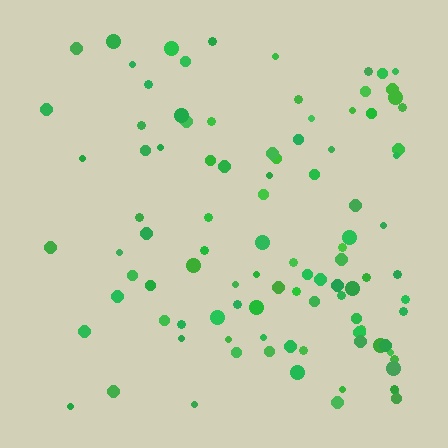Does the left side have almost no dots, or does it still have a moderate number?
Still a moderate number, just noticeably fewer than the right.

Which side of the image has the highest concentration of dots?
The right.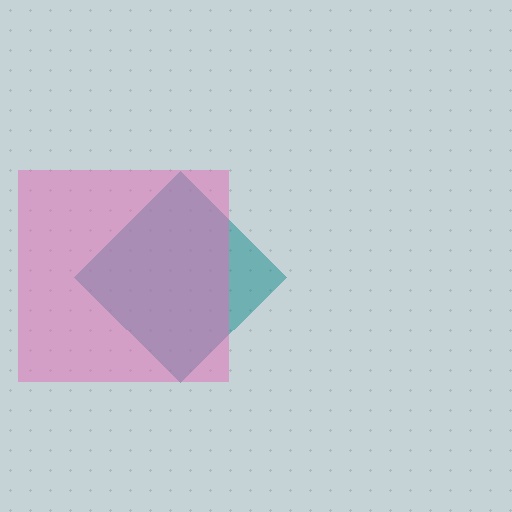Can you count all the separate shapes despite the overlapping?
Yes, there are 2 separate shapes.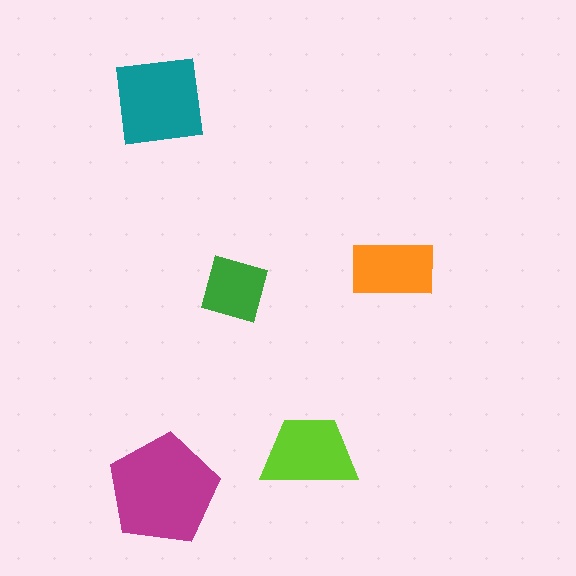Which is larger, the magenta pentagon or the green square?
The magenta pentagon.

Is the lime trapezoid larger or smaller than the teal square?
Smaller.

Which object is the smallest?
The green square.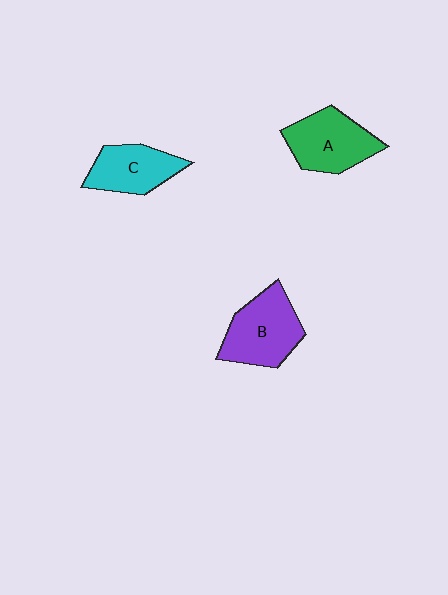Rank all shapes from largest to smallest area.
From largest to smallest: B (purple), A (green), C (cyan).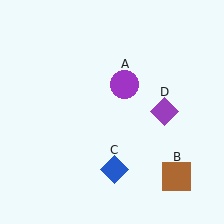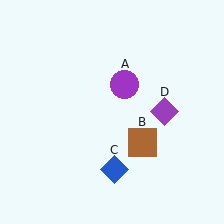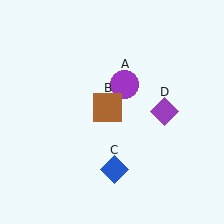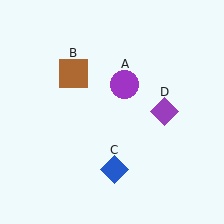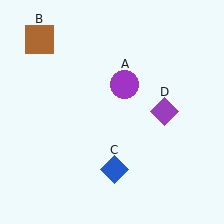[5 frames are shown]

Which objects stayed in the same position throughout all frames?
Purple circle (object A) and blue diamond (object C) and purple diamond (object D) remained stationary.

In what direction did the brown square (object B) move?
The brown square (object B) moved up and to the left.